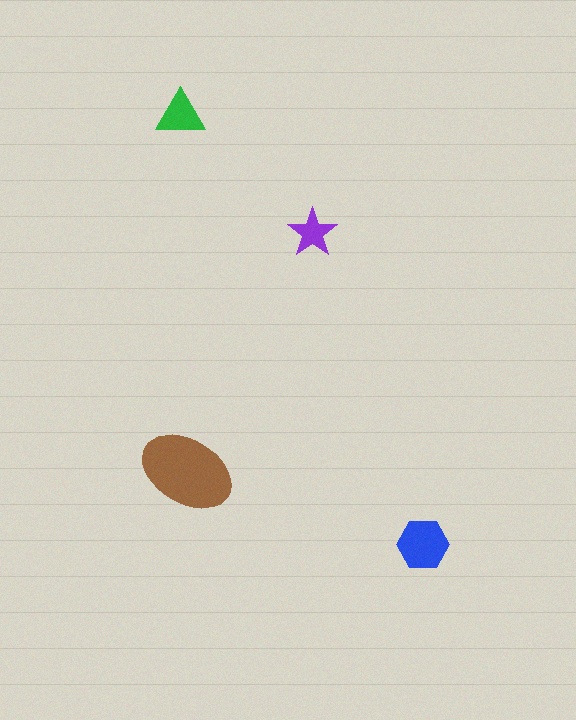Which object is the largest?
The brown ellipse.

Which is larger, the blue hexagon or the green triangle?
The blue hexagon.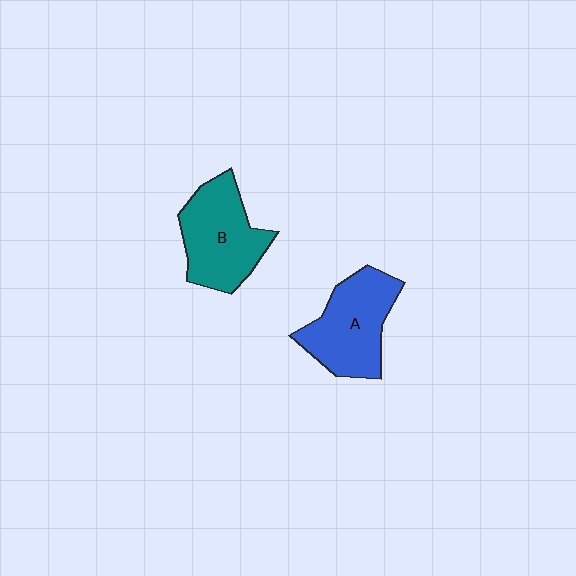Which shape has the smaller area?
Shape A (blue).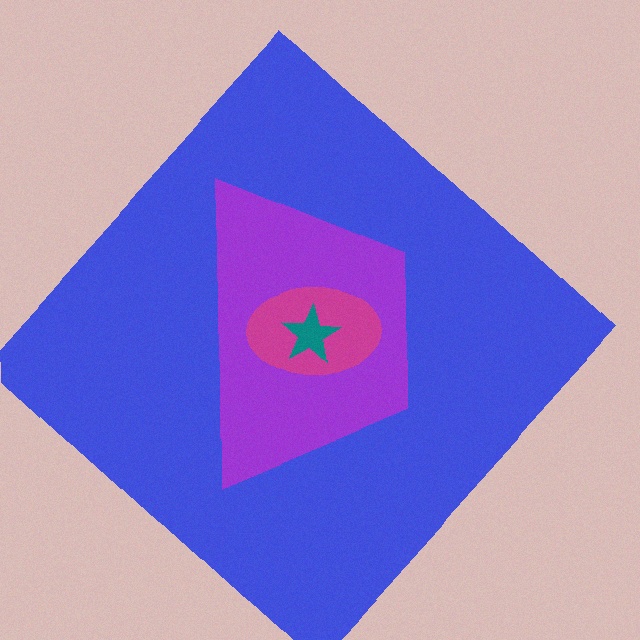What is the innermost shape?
The teal star.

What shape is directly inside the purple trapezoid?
The magenta ellipse.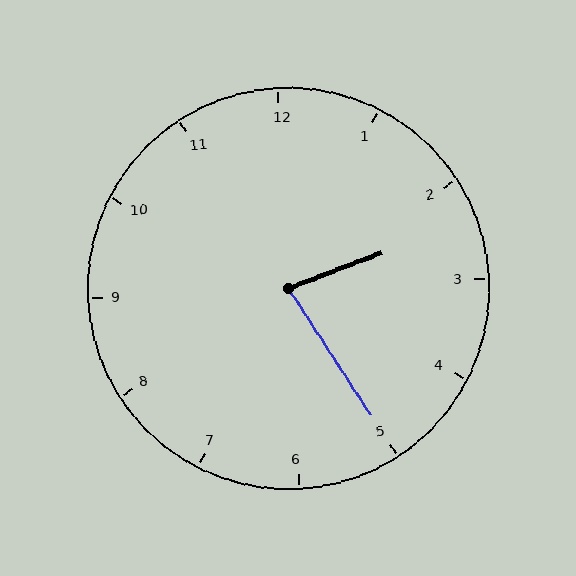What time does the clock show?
2:25.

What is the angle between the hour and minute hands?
Approximately 78 degrees.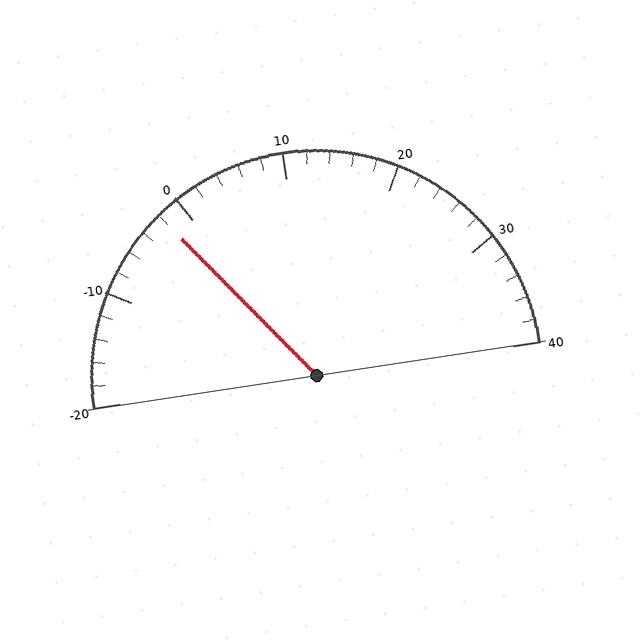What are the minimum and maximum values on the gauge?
The gauge ranges from -20 to 40.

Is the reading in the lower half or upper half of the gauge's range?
The reading is in the lower half of the range (-20 to 40).